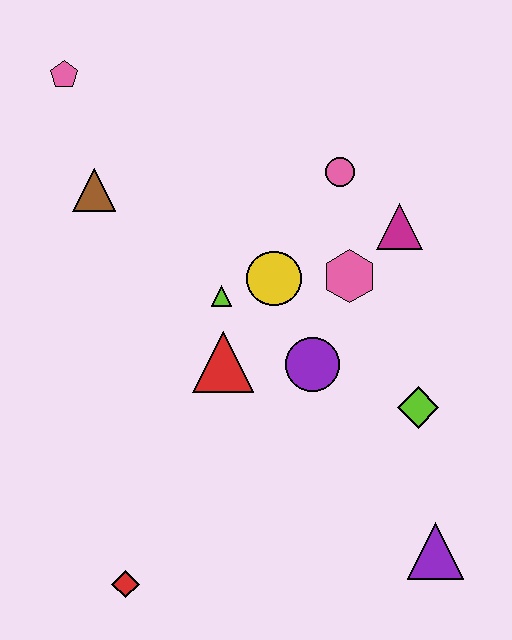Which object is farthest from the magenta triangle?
The red diamond is farthest from the magenta triangle.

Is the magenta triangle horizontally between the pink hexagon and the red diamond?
No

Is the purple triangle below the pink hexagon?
Yes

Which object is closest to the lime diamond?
The purple circle is closest to the lime diamond.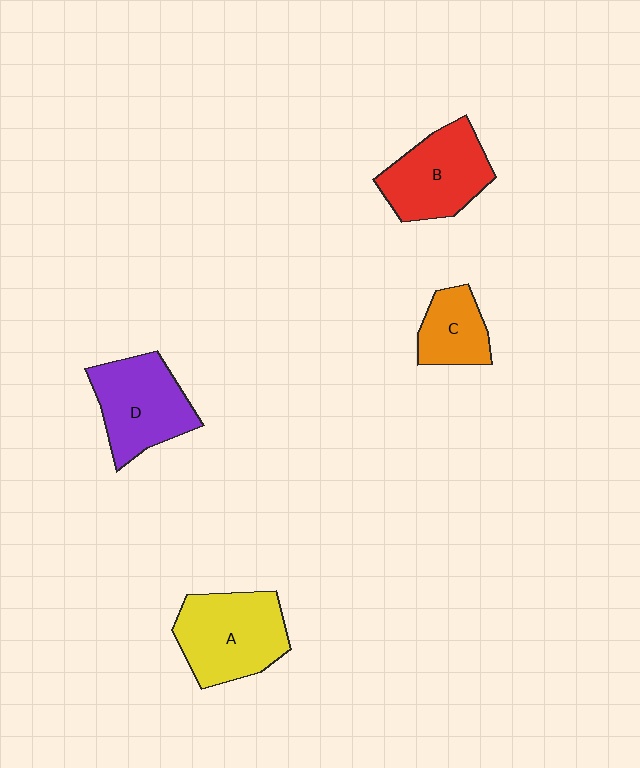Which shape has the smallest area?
Shape C (orange).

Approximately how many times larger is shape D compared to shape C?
Approximately 1.7 times.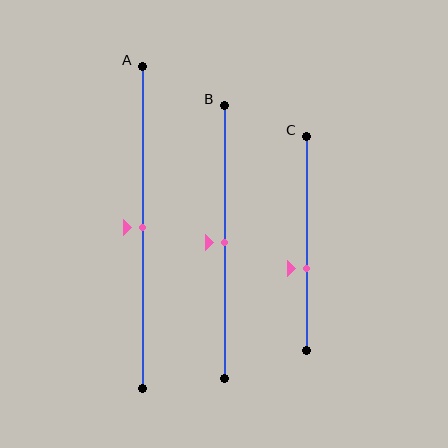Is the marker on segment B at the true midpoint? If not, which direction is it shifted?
Yes, the marker on segment B is at the true midpoint.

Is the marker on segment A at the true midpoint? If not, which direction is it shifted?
Yes, the marker on segment A is at the true midpoint.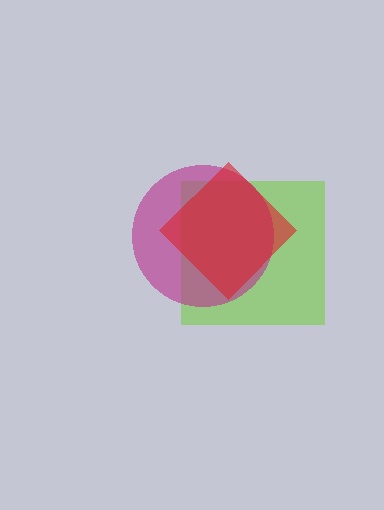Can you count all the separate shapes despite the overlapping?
Yes, there are 3 separate shapes.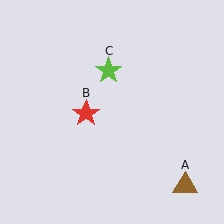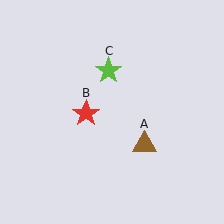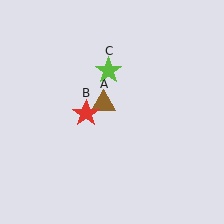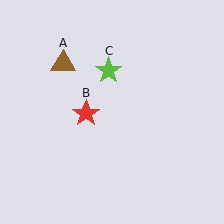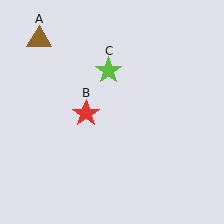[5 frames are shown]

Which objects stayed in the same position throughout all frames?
Red star (object B) and lime star (object C) remained stationary.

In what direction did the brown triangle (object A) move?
The brown triangle (object A) moved up and to the left.